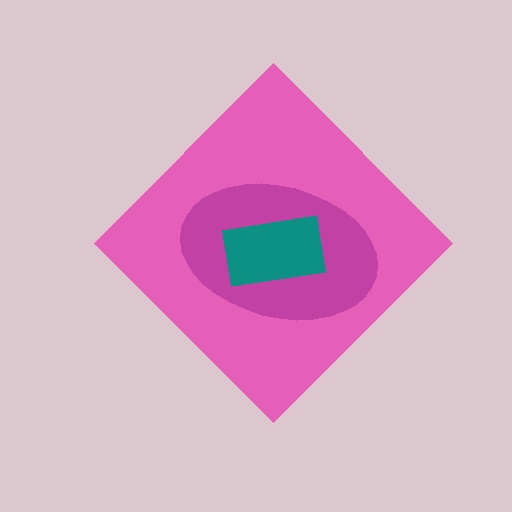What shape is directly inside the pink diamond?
The magenta ellipse.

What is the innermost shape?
The teal rectangle.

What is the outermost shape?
The pink diamond.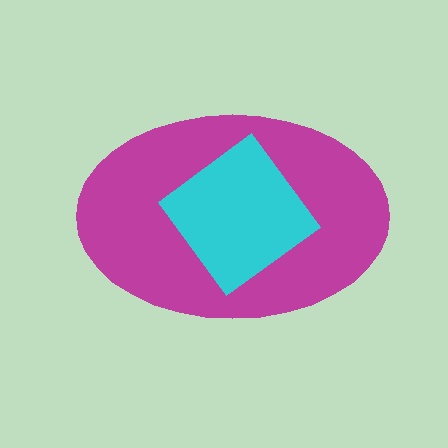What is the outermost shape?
The magenta ellipse.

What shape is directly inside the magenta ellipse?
The cyan diamond.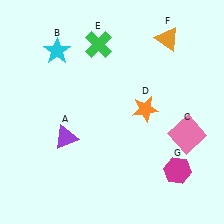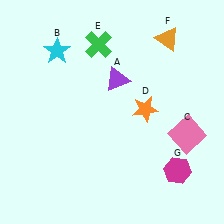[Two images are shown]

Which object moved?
The purple triangle (A) moved up.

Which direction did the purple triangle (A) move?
The purple triangle (A) moved up.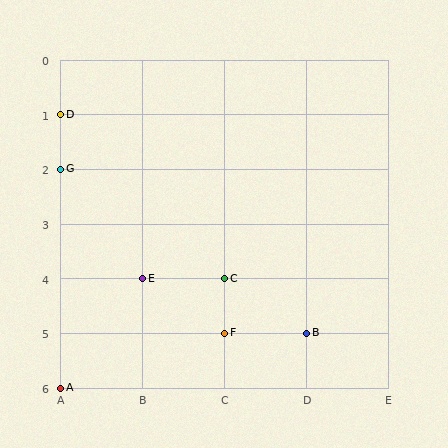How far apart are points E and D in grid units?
Points E and D are 1 column and 3 rows apart (about 3.2 grid units diagonally).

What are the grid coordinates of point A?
Point A is at grid coordinates (A, 6).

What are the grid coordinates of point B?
Point B is at grid coordinates (D, 5).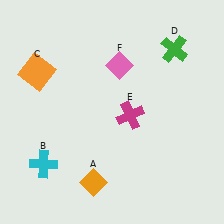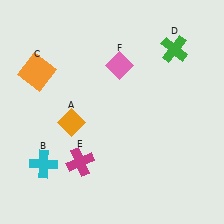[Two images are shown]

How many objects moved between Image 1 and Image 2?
2 objects moved between the two images.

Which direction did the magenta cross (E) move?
The magenta cross (E) moved left.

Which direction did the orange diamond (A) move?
The orange diamond (A) moved up.